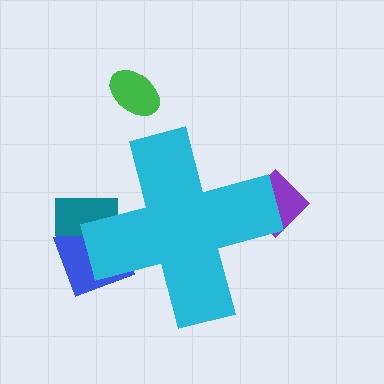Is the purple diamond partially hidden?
Yes, the purple diamond is partially hidden behind the cyan cross.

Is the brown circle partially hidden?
Yes, the brown circle is partially hidden behind the cyan cross.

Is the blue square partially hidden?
Yes, the blue square is partially hidden behind the cyan cross.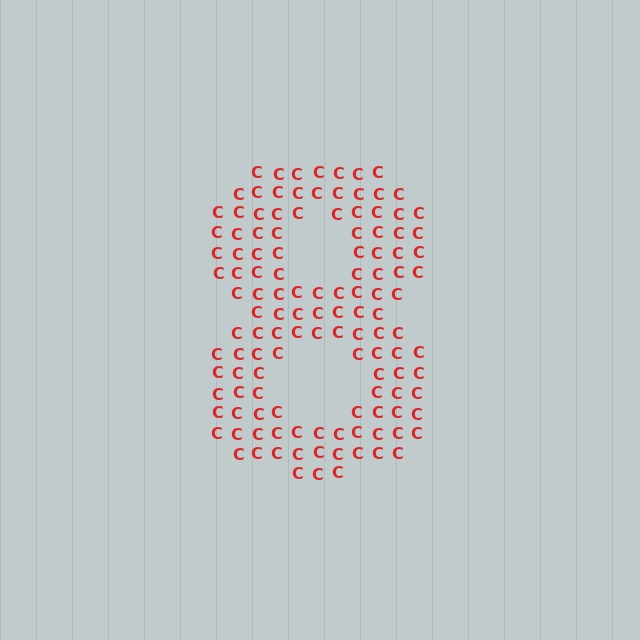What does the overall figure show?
The overall figure shows the digit 8.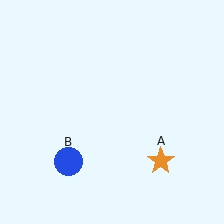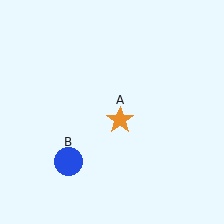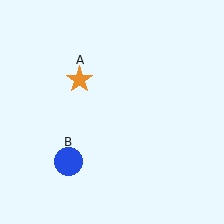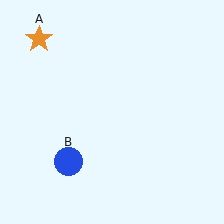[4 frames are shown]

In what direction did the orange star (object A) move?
The orange star (object A) moved up and to the left.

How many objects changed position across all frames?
1 object changed position: orange star (object A).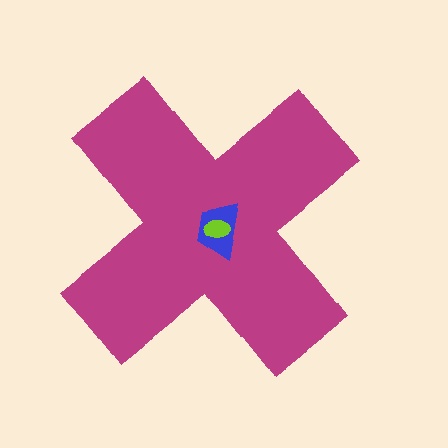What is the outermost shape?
The magenta cross.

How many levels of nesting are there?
3.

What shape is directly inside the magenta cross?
The blue trapezoid.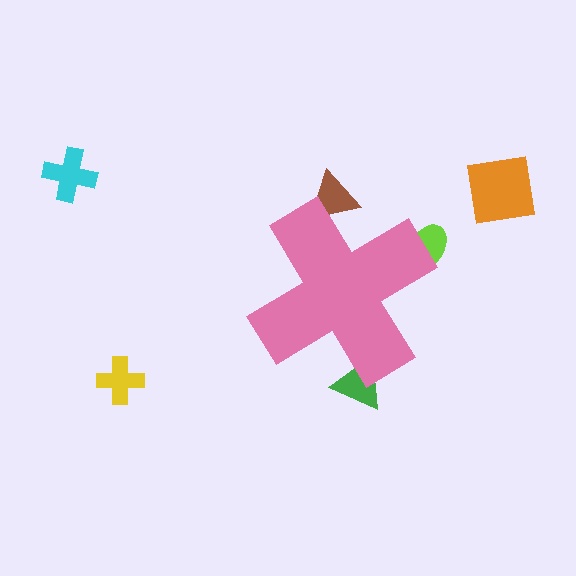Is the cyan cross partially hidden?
No, the cyan cross is fully visible.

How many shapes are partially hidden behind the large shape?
3 shapes are partially hidden.